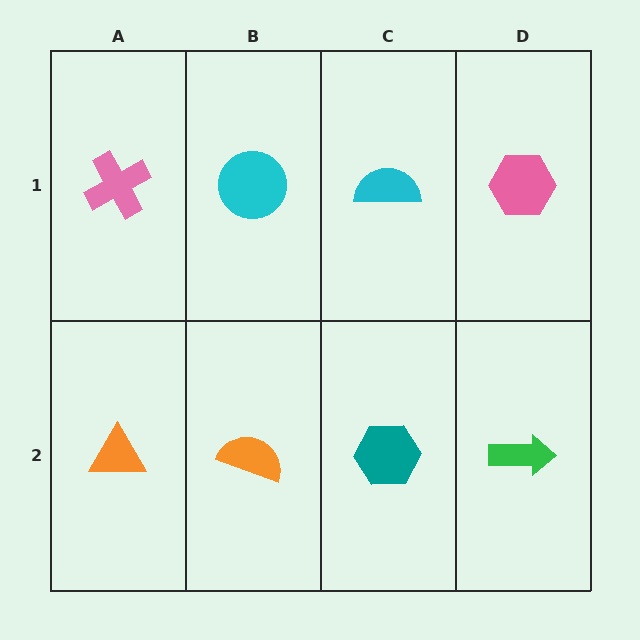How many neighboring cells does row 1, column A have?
2.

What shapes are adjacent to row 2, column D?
A pink hexagon (row 1, column D), a teal hexagon (row 2, column C).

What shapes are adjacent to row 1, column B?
An orange semicircle (row 2, column B), a pink cross (row 1, column A), a cyan semicircle (row 1, column C).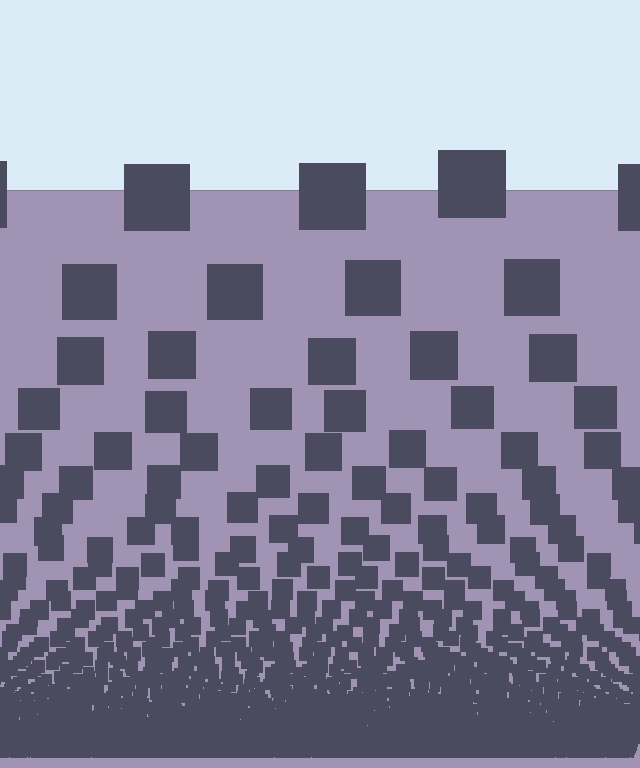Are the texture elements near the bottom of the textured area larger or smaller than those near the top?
Smaller. The gradient is inverted — elements near the bottom are smaller and denser.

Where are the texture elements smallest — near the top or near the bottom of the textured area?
Near the bottom.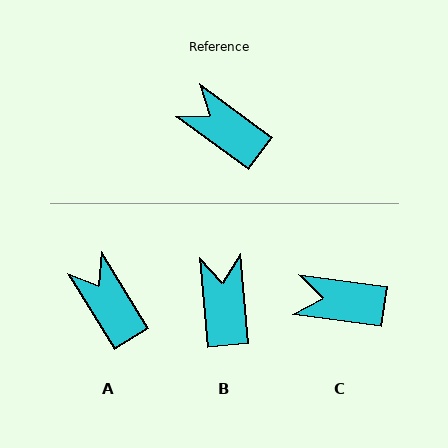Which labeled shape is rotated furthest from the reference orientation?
B, about 48 degrees away.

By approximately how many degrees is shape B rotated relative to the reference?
Approximately 48 degrees clockwise.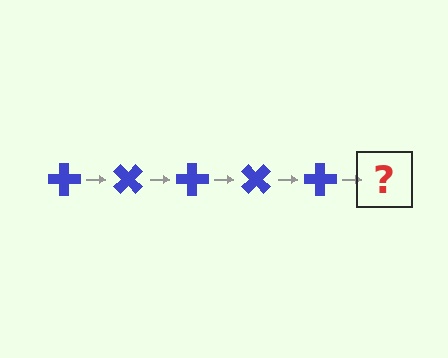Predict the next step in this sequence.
The next step is a blue cross rotated 225 degrees.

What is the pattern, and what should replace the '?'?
The pattern is that the cross rotates 45 degrees each step. The '?' should be a blue cross rotated 225 degrees.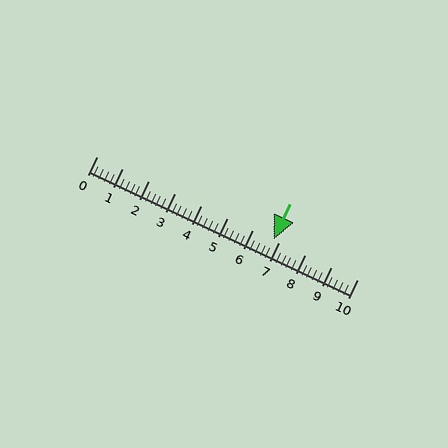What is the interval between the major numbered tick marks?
The major tick marks are spaced 1 units apart.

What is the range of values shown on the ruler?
The ruler shows values from 0 to 10.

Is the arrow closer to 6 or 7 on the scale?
The arrow is closer to 7.